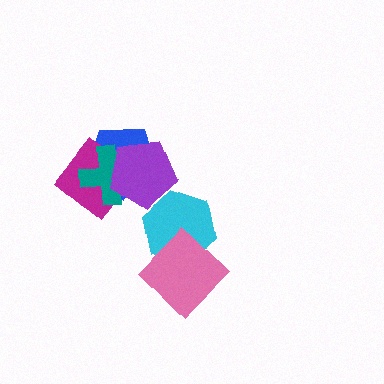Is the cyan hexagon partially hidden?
Yes, it is partially covered by another shape.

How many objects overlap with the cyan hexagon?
2 objects overlap with the cyan hexagon.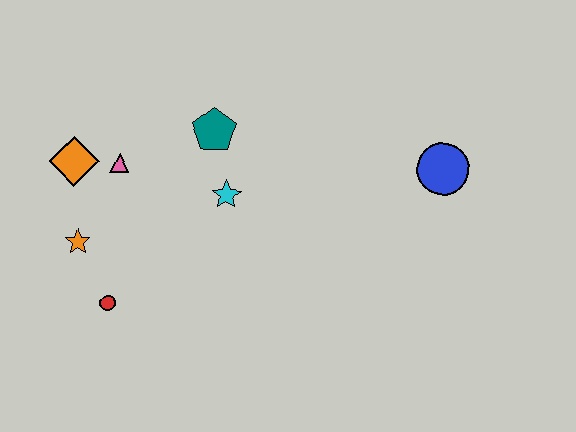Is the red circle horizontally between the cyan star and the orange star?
Yes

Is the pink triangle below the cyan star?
No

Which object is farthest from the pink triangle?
The blue circle is farthest from the pink triangle.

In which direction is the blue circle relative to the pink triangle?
The blue circle is to the right of the pink triangle.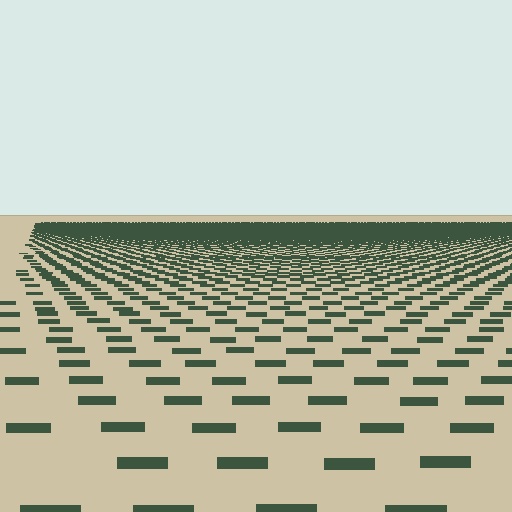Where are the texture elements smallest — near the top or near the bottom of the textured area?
Near the top.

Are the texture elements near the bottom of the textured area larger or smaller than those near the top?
Larger. Near the bottom, elements are closer to the viewer and appear at a bigger on-screen size.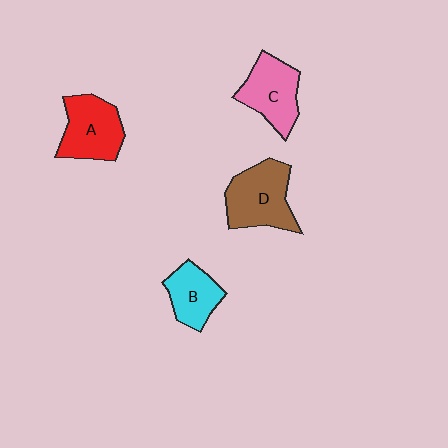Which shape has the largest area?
Shape D (brown).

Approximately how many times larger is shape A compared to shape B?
Approximately 1.3 times.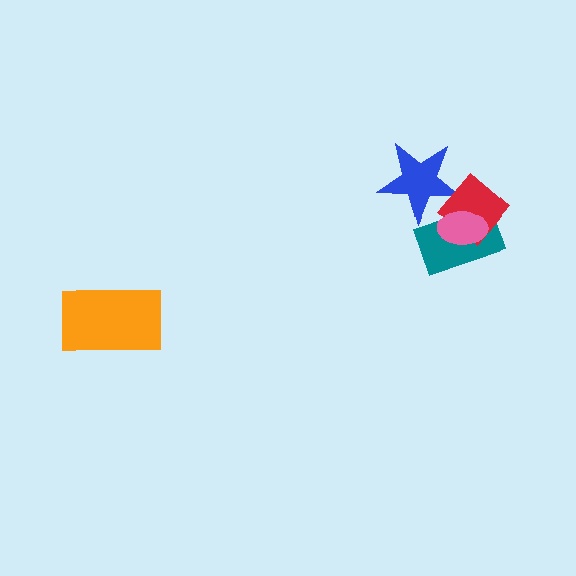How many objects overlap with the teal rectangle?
3 objects overlap with the teal rectangle.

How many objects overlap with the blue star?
2 objects overlap with the blue star.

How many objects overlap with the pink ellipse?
2 objects overlap with the pink ellipse.